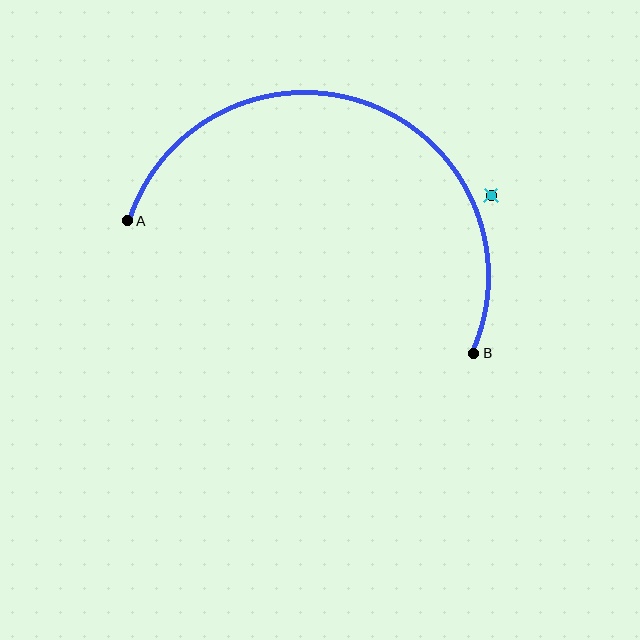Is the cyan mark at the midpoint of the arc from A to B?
No — the cyan mark does not lie on the arc at all. It sits slightly outside the curve.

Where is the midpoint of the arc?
The arc midpoint is the point on the curve farthest from the straight line joining A and B. It sits above that line.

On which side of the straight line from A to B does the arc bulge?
The arc bulges above the straight line connecting A and B.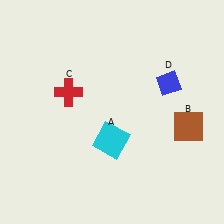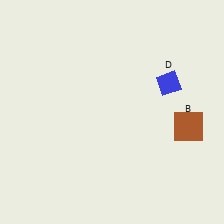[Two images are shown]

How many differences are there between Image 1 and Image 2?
There are 2 differences between the two images.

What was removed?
The red cross (C), the cyan square (A) were removed in Image 2.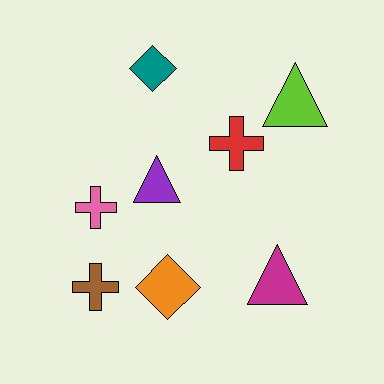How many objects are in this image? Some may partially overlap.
There are 8 objects.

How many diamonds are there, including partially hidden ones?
There are 2 diamonds.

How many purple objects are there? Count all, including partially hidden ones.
There is 1 purple object.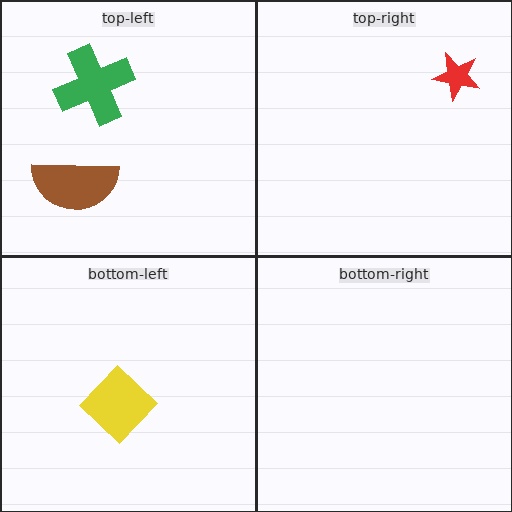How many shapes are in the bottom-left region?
1.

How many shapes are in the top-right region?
1.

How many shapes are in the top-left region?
2.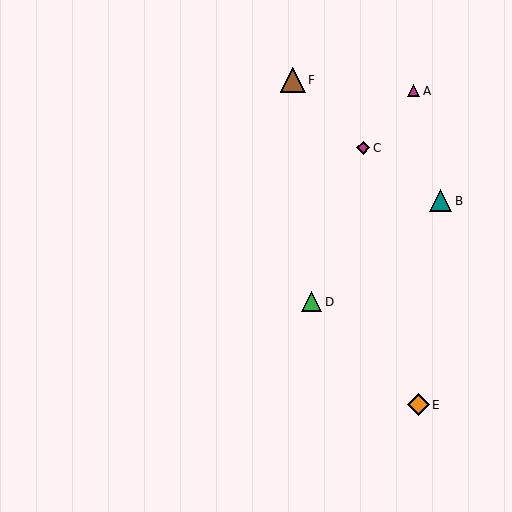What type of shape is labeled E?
Shape E is an orange diamond.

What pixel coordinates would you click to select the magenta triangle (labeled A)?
Click at (414, 91) to select the magenta triangle A.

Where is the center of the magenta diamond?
The center of the magenta diamond is at (363, 148).